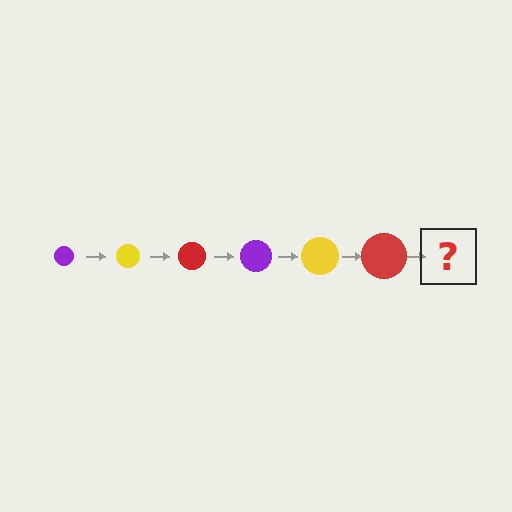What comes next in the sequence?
The next element should be a purple circle, larger than the previous one.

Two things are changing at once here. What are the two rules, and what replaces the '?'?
The two rules are that the circle grows larger each step and the color cycles through purple, yellow, and red. The '?' should be a purple circle, larger than the previous one.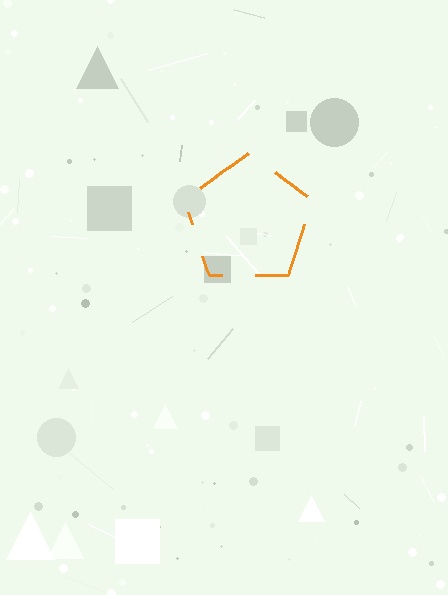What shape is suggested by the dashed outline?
The dashed outline suggests a pentagon.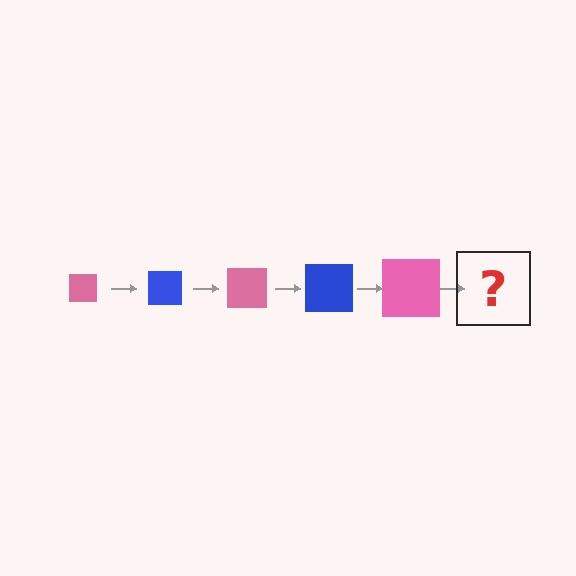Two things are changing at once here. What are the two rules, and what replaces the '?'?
The two rules are that the square grows larger each step and the color cycles through pink and blue. The '?' should be a blue square, larger than the previous one.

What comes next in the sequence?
The next element should be a blue square, larger than the previous one.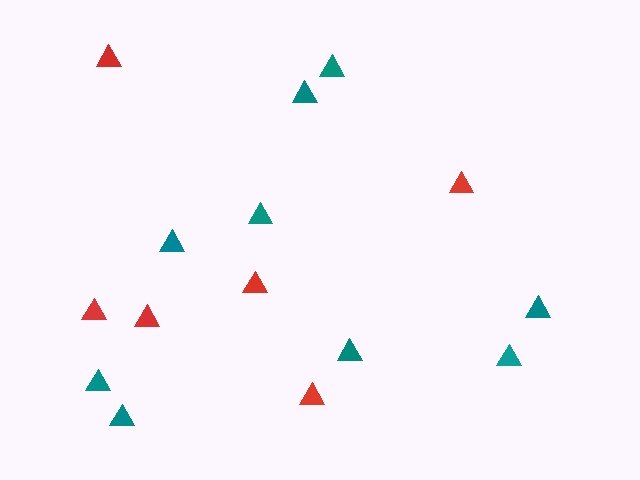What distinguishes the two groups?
There are 2 groups: one group of red triangles (6) and one group of teal triangles (9).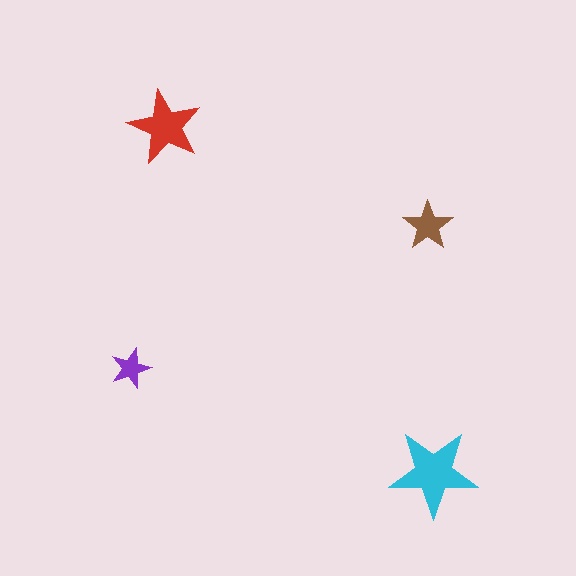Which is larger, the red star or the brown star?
The red one.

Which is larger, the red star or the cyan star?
The cyan one.